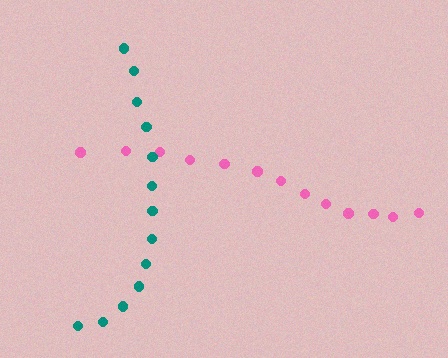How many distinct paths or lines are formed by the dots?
There are 2 distinct paths.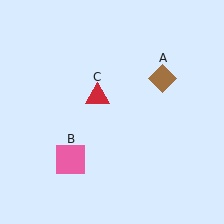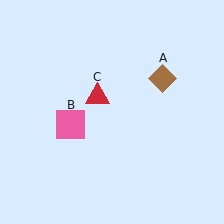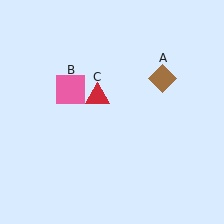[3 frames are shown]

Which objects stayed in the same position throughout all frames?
Brown diamond (object A) and red triangle (object C) remained stationary.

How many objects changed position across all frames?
1 object changed position: pink square (object B).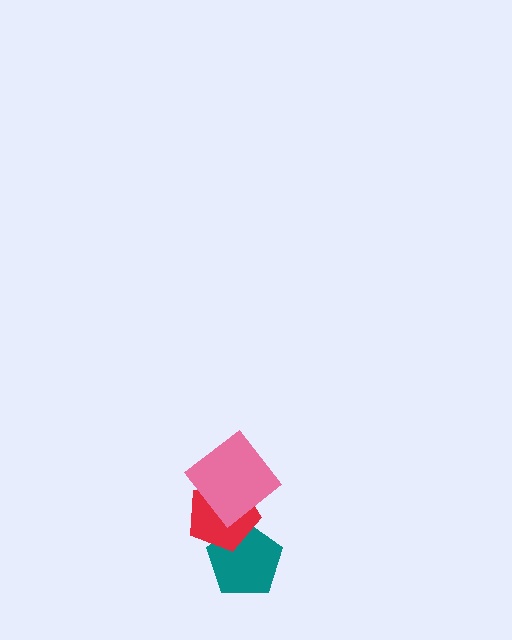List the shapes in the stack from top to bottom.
From top to bottom: the pink diamond, the red pentagon, the teal pentagon.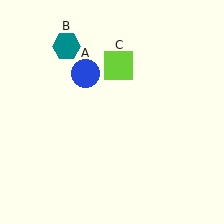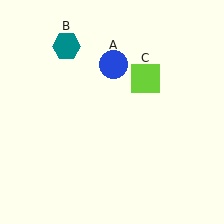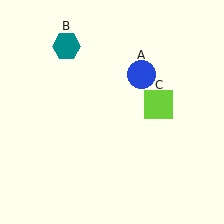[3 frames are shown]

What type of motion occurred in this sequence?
The blue circle (object A), lime square (object C) rotated clockwise around the center of the scene.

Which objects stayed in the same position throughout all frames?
Teal hexagon (object B) remained stationary.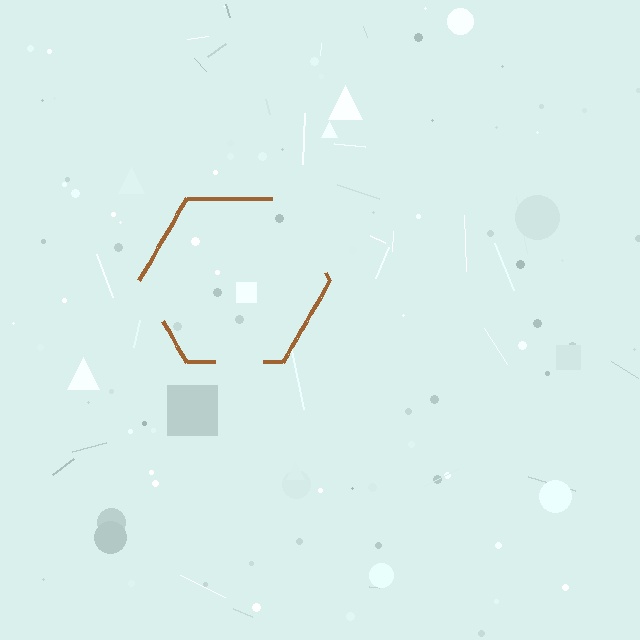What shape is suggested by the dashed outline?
The dashed outline suggests a hexagon.